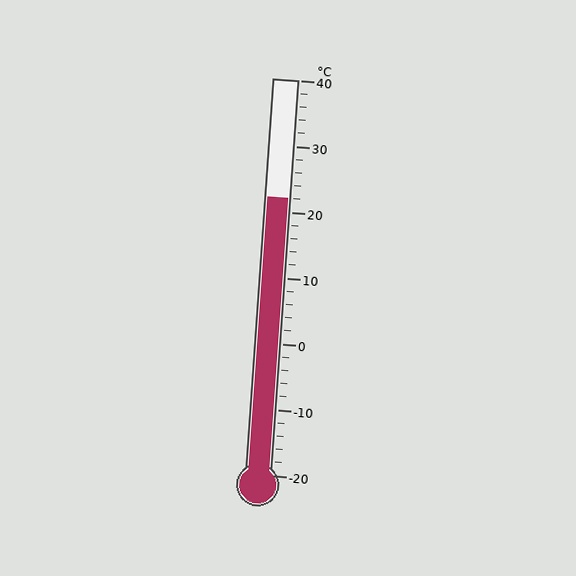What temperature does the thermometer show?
The thermometer shows approximately 22°C.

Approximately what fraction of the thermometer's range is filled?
The thermometer is filled to approximately 70% of its range.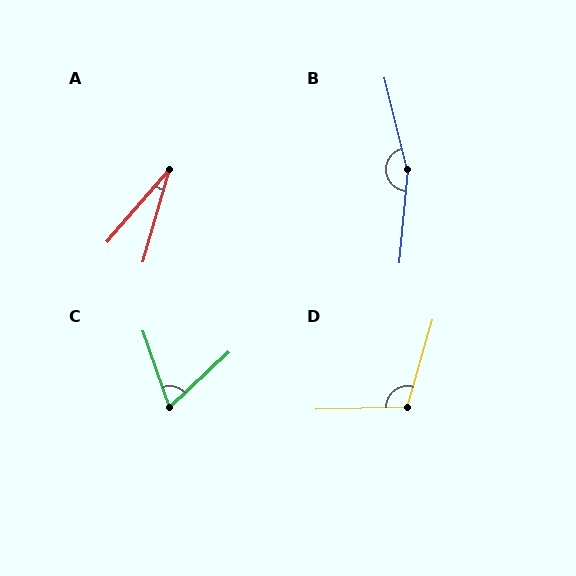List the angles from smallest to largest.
A (25°), C (66°), D (108°), B (161°).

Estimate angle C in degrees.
Approximately 66 degrees.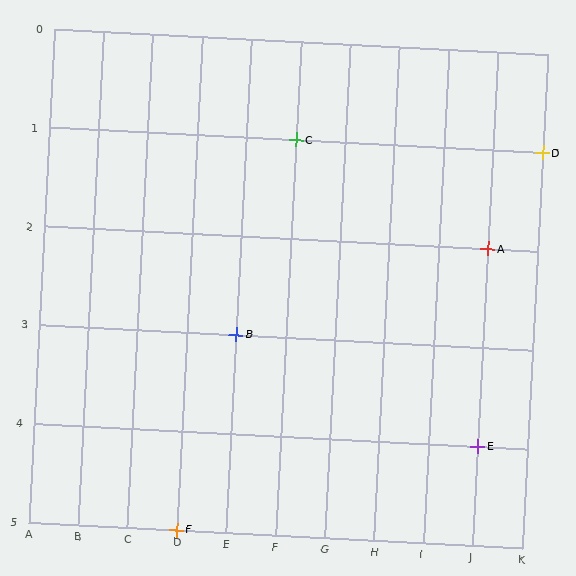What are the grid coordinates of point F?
Point F is at grid coordinates (D, 5).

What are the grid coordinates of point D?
Point D is at grid coordinates (K, 1).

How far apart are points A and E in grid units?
Points A and E are 2 rows apart.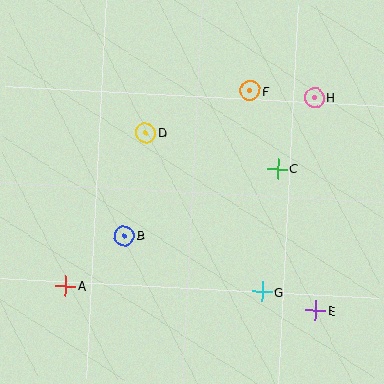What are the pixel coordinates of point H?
Point H is at (314, 98).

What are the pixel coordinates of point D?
Point D is at (146, 133).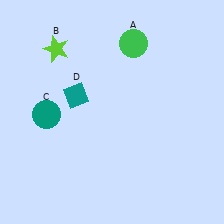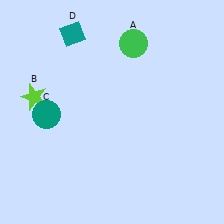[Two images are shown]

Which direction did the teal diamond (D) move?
The teal diamond (D) moved up.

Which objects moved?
The objects that moved are: the lime star (B), the teal diamond (D).